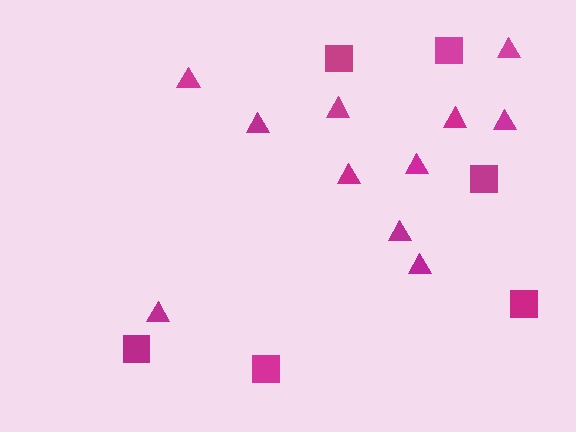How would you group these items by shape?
There are 2 groups: one group of squares (6) and one group of triangles (11).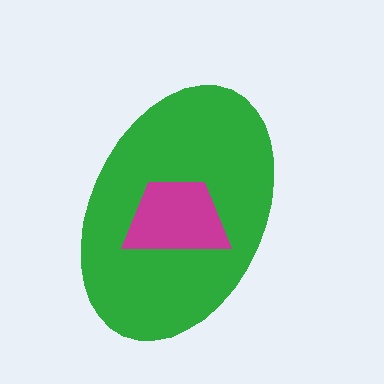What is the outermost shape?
The green ellipse.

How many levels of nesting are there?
2.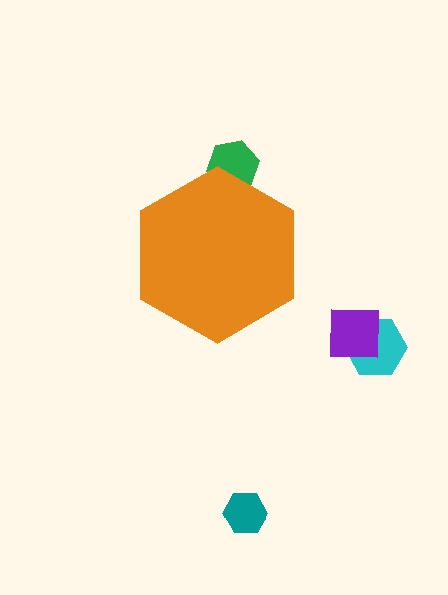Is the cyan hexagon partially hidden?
No, the cyan hexagon is fully visible.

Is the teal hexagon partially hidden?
No, the teal hexagon is fully visible.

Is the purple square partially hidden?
No, the purple square is fully visible.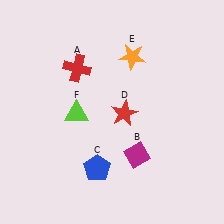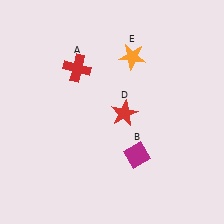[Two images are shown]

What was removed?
The lime triangle (F), the blue pentagon (C) were removed in Image 2.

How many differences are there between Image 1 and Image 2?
There are 2 differences between the two images.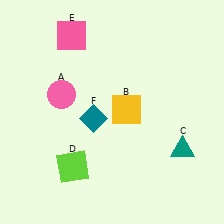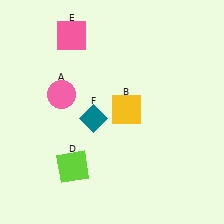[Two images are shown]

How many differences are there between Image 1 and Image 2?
There is 1 difference between the two images.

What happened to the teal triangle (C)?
The teal triangle (C) was removed in Image 2. It was in the bottom-right area of Image 1.